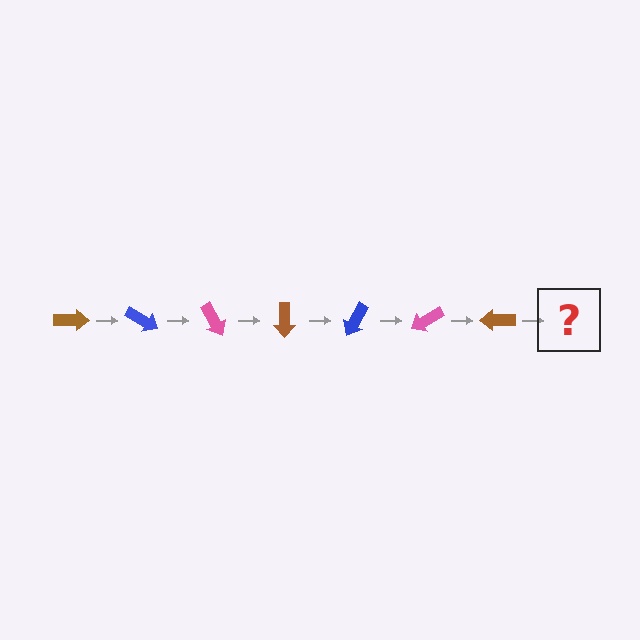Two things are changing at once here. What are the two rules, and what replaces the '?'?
The two rules are that it rotates 30 degrees each step and the color cycles through brown, blue, and pink. The '?' should be a blue arrow, rotated 210 degrees from the start.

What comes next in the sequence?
The next element should be a blue arrow, rotated 210 degrees from the start.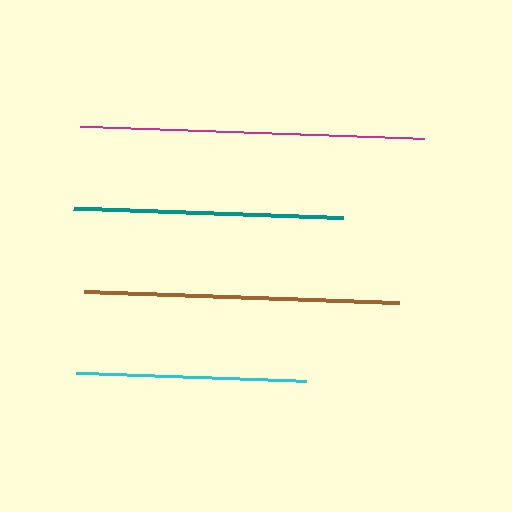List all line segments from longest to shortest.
From longest to shortest: magenta, brown, teal, cyan.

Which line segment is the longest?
The magenta line is the longest at approximately 343 pixels.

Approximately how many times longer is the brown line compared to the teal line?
The brown line is approximately 1.2 times the length of the teal line.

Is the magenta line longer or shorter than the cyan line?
The magenta line is longer than the cyan line.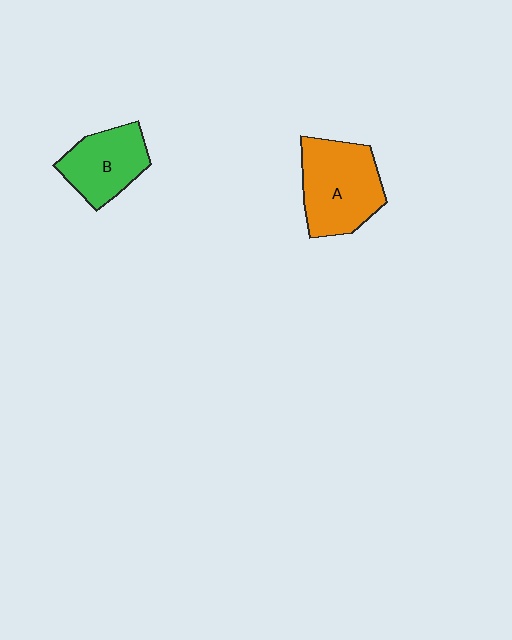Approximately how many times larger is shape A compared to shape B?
Approximately 1.3 times.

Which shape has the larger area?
Shape A (orange).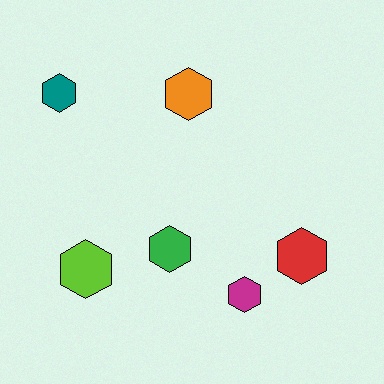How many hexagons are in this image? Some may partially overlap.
There are 6 hexagons.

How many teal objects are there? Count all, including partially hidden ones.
There is 1 teal object.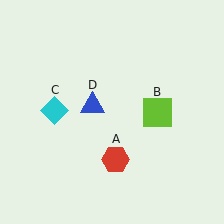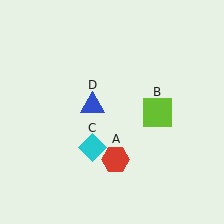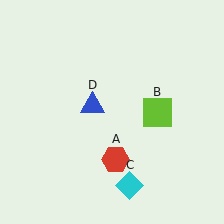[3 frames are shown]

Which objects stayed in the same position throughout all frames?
Red hexagon (object A) and lime square (object B) and blue triangle (object D) remained stationary.